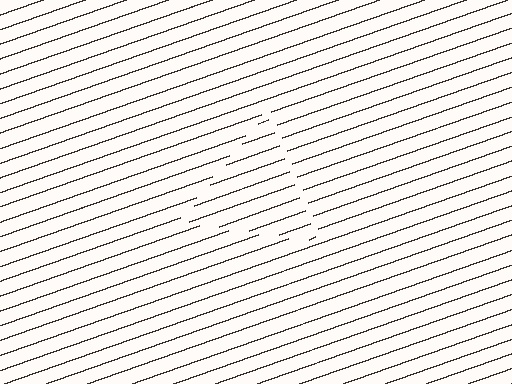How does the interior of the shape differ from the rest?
The interior of the shape contains the same grating, shifted by half a period — the contour is defined by the phase discontinuity where line-ends from the inner and outer gratings abut.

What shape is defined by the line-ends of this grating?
An illusory triangle. The interior of the shape contains the same grating, shifted by half a period — the contour is defined by the phase discontinuity where line-ends from the inner and outer gratings abut.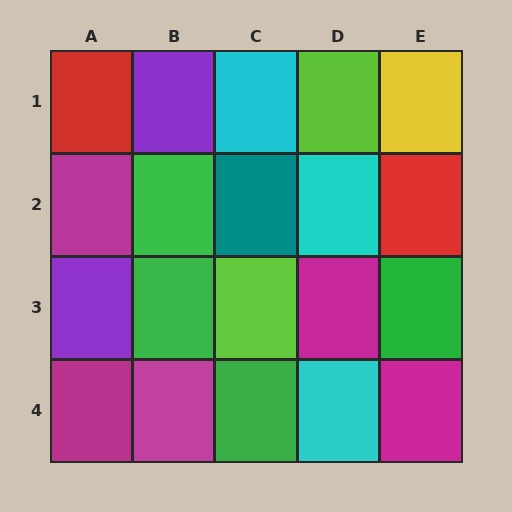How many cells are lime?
2 cells are lime.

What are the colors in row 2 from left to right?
Magenta, green, teal, cyan, red.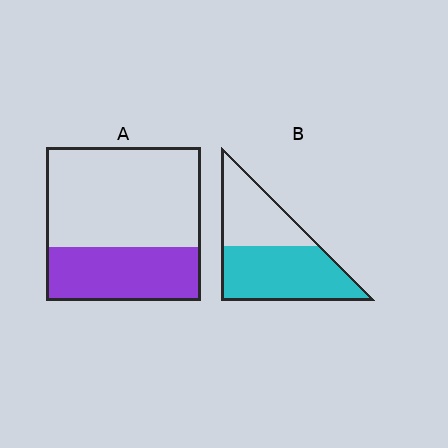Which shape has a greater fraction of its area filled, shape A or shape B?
Shape B.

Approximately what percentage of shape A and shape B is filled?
A is approximately 35% and B is approximately 60%.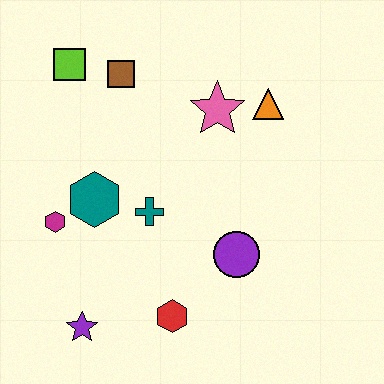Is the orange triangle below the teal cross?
No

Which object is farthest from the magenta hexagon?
The orange triangle is farthest from the magenta hexagon.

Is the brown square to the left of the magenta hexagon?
No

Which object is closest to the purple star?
The red hexagon is closest to the purple star.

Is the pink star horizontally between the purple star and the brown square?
No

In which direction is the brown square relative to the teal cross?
The brown square is above the teal cross.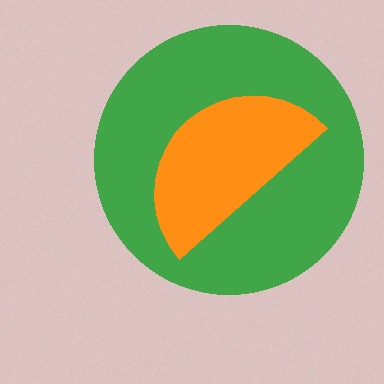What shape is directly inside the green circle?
The orange semicircle.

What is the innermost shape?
The orange semicircle.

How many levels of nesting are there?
2.